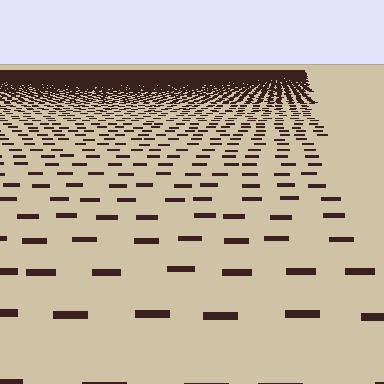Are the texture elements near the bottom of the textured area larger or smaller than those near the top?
Larger. Near the bottom, elements are closer to the viewer and appear at a bigger on-screen size.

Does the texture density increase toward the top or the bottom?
Density increases toward the top.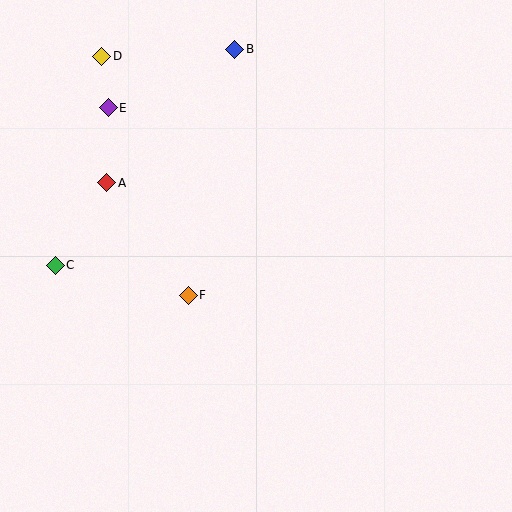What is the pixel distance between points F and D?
The distance between F and D is 254 pixels.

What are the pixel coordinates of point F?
Point F is at (188, 295).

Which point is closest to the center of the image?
Point F at (188, 295) is closest to the center.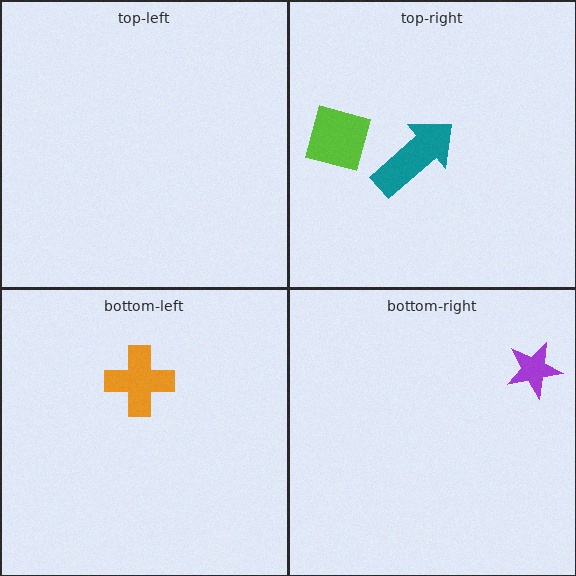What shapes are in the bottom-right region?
The purple star.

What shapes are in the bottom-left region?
The orange cross.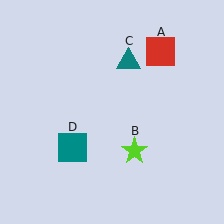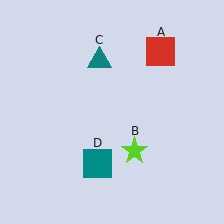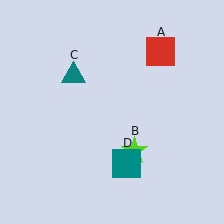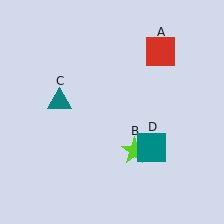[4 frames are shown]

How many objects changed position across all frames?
2 objects changed position: teal triangle (object C), teal square (object D).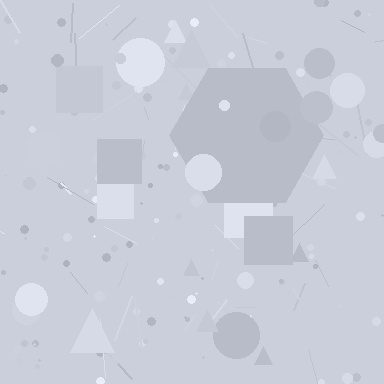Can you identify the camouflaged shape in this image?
The camouflaged shape is a hexagon.